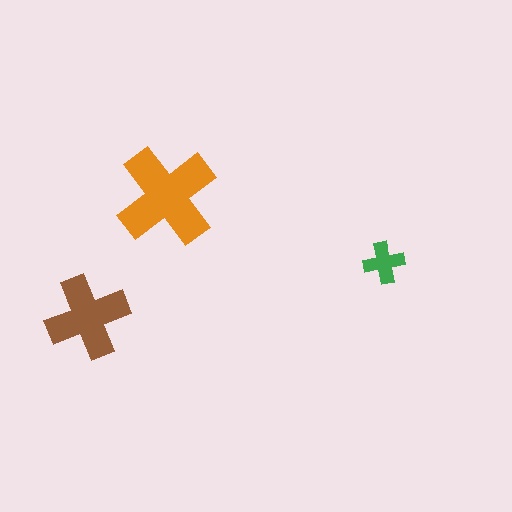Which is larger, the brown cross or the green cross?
The brown one.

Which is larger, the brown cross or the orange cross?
The orange one.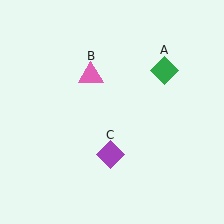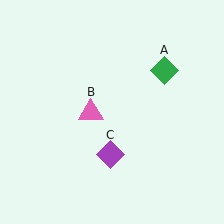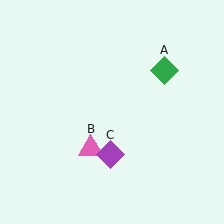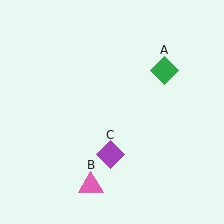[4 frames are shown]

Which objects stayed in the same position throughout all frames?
Green diamond (object A) and purple diamond (object C) remained stationary.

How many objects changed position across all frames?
1 object changed position: pink triangle (object B).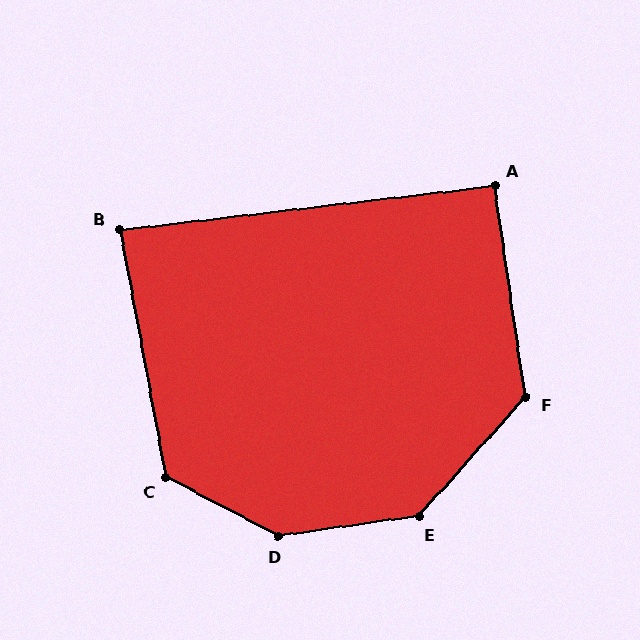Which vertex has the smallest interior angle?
B, at approximately 86 degrees.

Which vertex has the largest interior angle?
D, at approximately 144 degrees.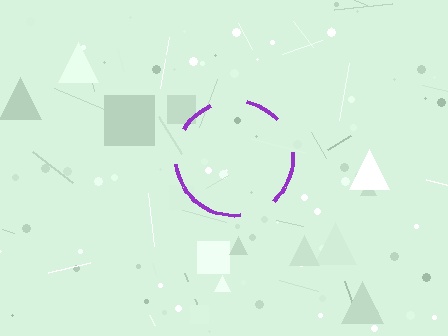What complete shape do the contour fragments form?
The contour fragments form a circle.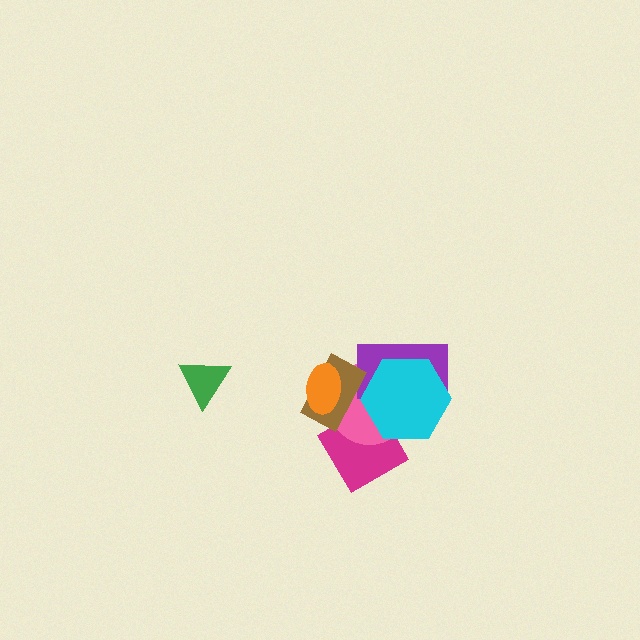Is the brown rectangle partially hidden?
Yes, it is partially covered by another shape.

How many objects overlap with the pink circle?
5 objects overlap with the pink circle.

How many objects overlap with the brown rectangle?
3 objects overlap with the brown rectangle.